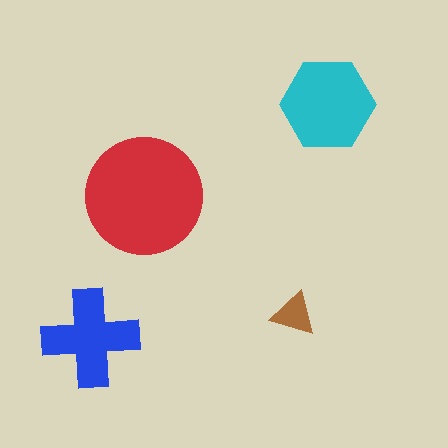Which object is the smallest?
The brown triangle.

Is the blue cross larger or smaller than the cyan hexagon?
Smaller.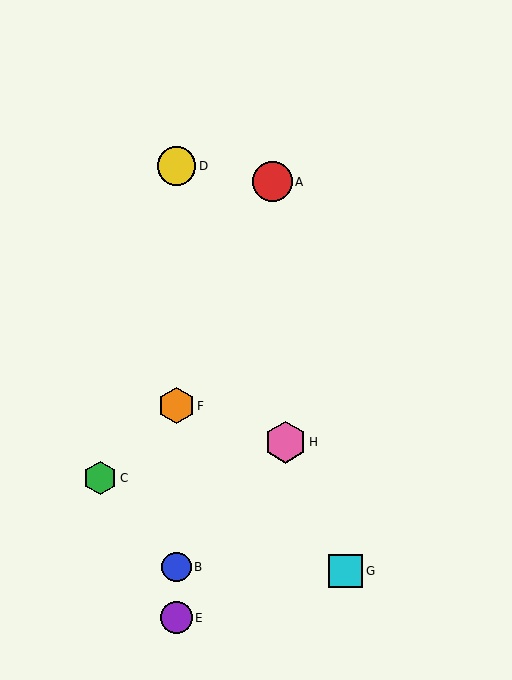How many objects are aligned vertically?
4 objects (B, D, E, F) are aligned vertically.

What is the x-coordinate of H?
Object H is at x≈285.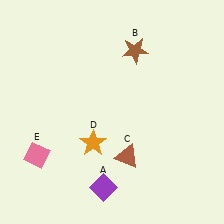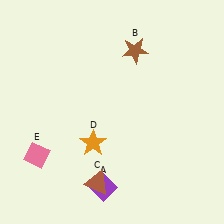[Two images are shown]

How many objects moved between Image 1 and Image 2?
1 object moved between the two images.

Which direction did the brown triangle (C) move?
The brown triangle (C) moved left.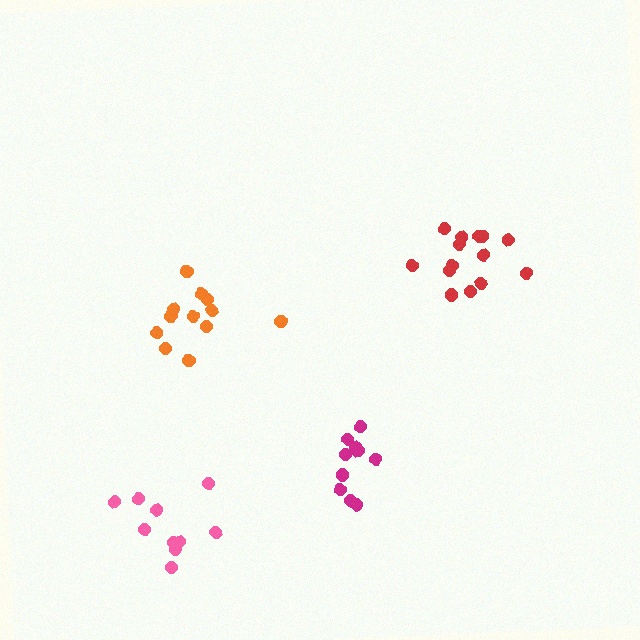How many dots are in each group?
Group 1: 12 dots, Group 2: 10 dots, Group 3: 10 dots, Group 4: 14 dots (46 total).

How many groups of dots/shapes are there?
There are 4 groups.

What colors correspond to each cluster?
The clusters are colored: orange, pink, magenta, red.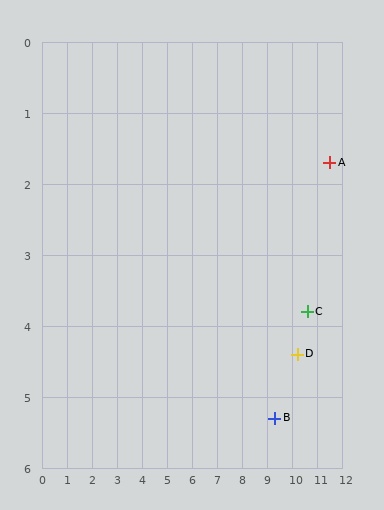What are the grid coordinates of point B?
Point B is at approximately (9.3, 5.3).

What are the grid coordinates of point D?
Point D is at approximately (10.2, 4.4).